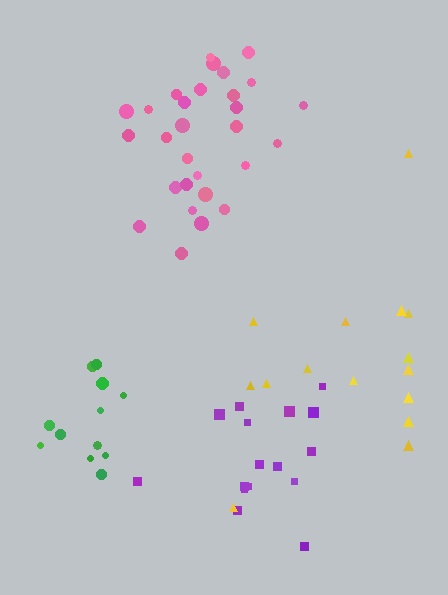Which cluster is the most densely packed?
Pink.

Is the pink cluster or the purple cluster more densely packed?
Pink.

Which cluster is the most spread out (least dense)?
Yellow.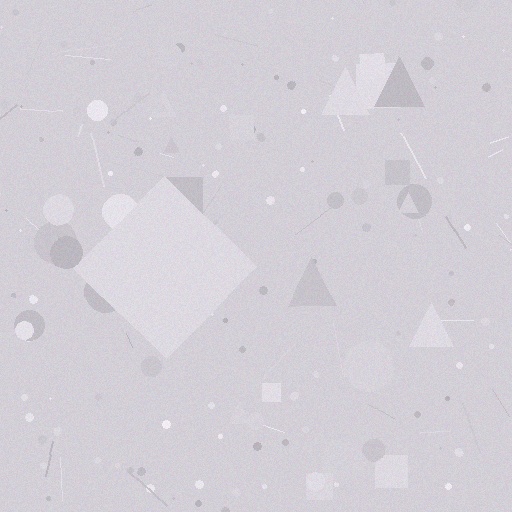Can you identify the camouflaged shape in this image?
The camouflaged shape is a diamond.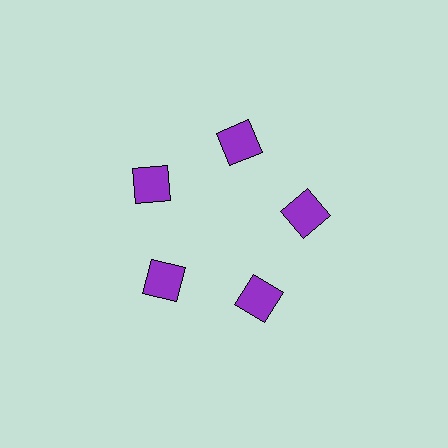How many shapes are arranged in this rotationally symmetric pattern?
There are 5 shapes, arranged in 5 groups of 1.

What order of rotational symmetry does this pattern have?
This pattern has 5-fold rotational symmetry.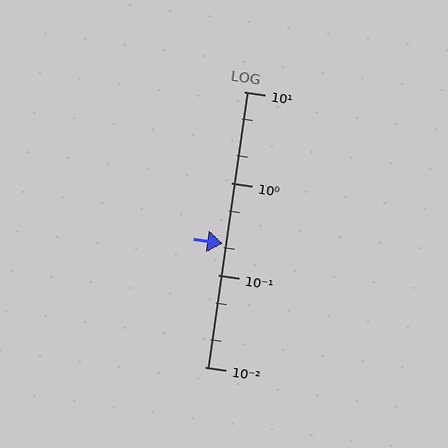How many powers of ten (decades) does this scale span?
The scale spans 3 decades, from 0.01 to 10.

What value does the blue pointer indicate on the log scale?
The pointer indicates approximately 0.22.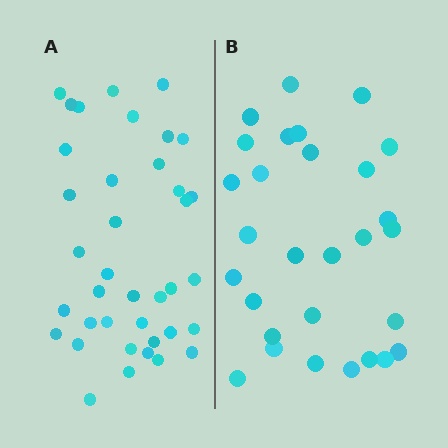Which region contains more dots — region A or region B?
Region A (the left region) has more dots.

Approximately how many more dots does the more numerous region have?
Region A has roughly 8 or so more dots than region B.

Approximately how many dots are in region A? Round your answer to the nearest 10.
About 40 dots. (The exact count is 38, which rounds to 40.)